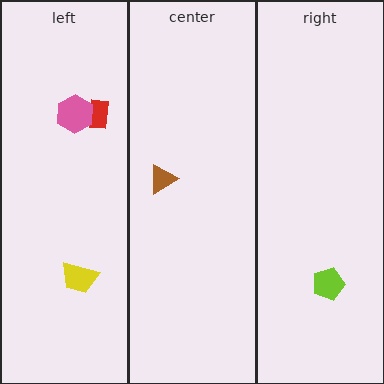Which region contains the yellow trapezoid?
The left region.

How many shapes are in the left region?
3.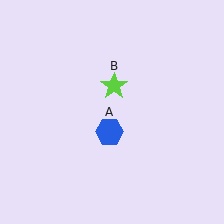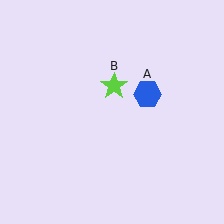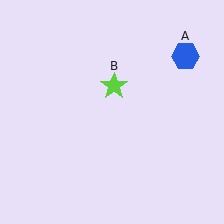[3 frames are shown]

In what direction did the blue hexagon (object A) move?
The blue hexagon (object A) moved up and to the right.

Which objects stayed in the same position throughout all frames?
Lime star (object B) remained stationary.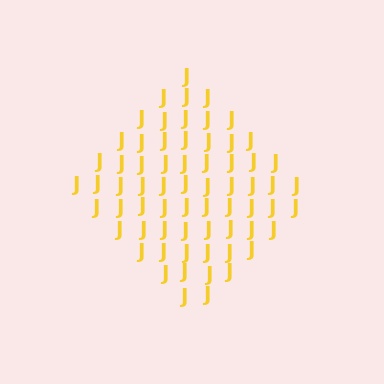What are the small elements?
The small elements are letter J's.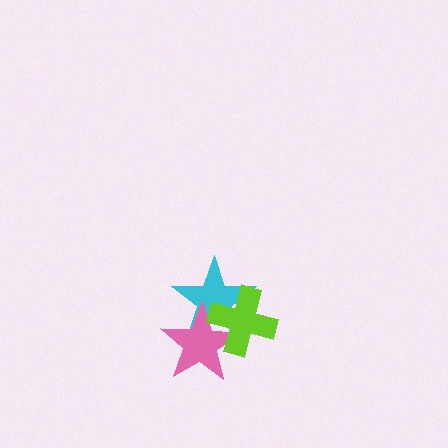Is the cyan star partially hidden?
Yes, it is partially covered by another shape.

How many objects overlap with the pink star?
2 objects overlap with the pink star.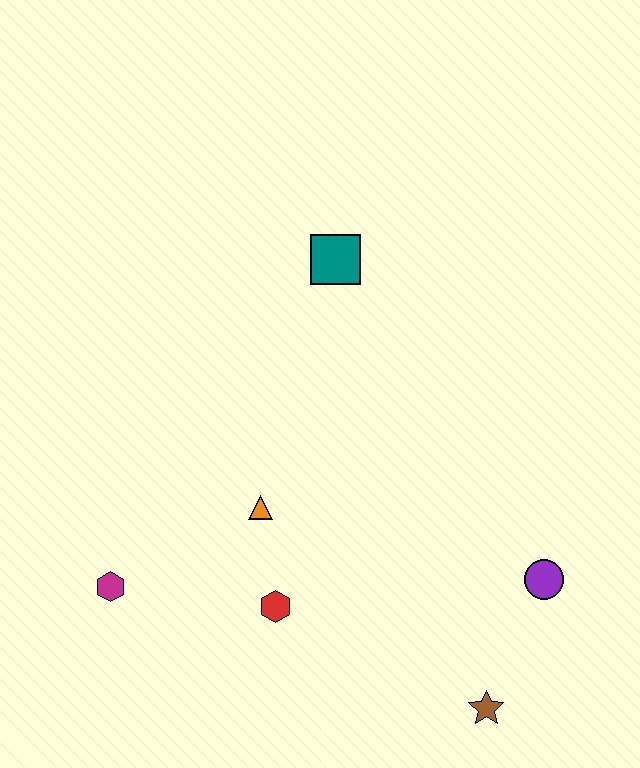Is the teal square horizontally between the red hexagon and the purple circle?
Yes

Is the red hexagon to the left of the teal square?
Yes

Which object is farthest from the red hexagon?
The teal square is farthest from the red hexagon.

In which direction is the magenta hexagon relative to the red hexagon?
The magenta hexagon is to the left of the red hexagon.